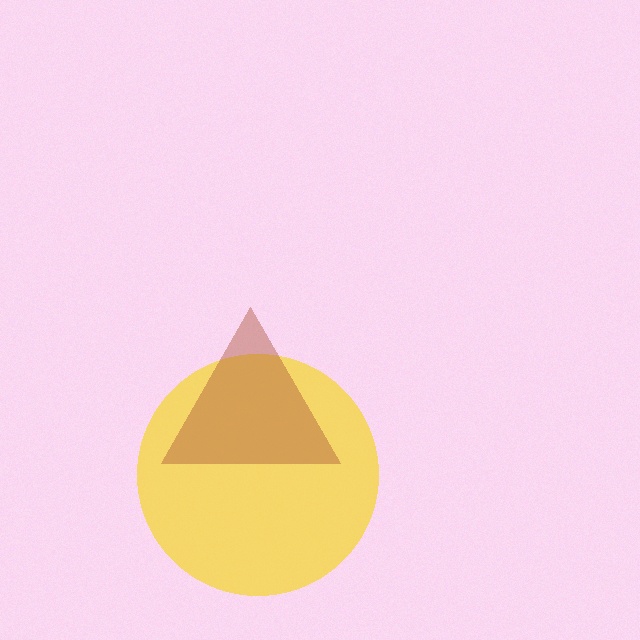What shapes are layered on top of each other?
The layered shapes are: a yellow circle, a brown triangle.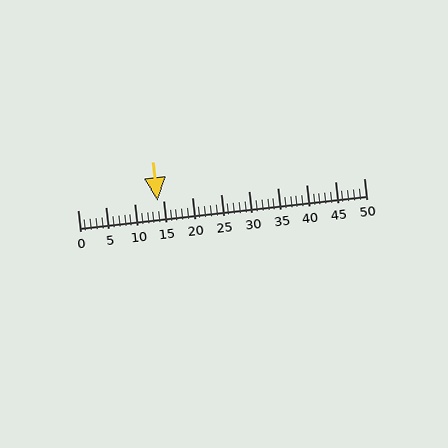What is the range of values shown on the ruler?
The ruler shows values from 0 to 50.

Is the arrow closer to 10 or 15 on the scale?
The arrow is closer to 15.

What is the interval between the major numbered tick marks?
The major tick marks are spaced 5 units apart.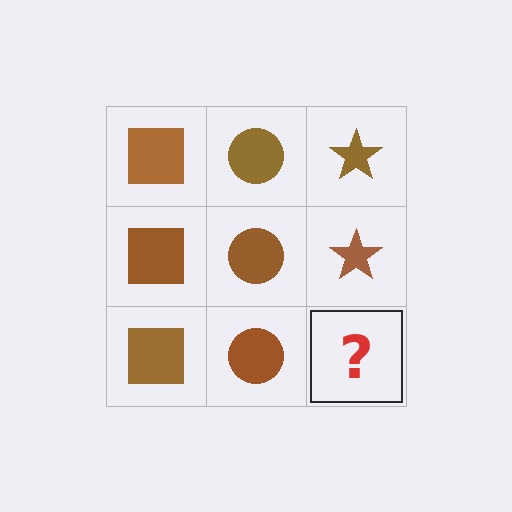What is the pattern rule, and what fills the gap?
The rule is that each column has a consistent shape. The gap should be filled with a brown star.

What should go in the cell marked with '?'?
The missing cell should contain a brown star.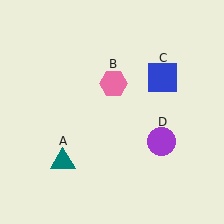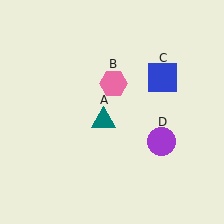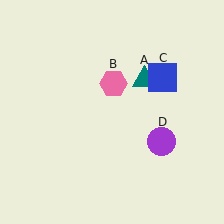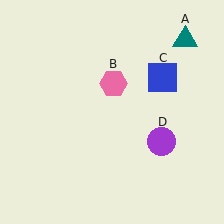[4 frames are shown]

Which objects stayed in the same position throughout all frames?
Pink hexagon (object B) and blue square (object C) and purple circle (object D) remained stationary.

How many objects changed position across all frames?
1 object changed position: teal triangle (object A).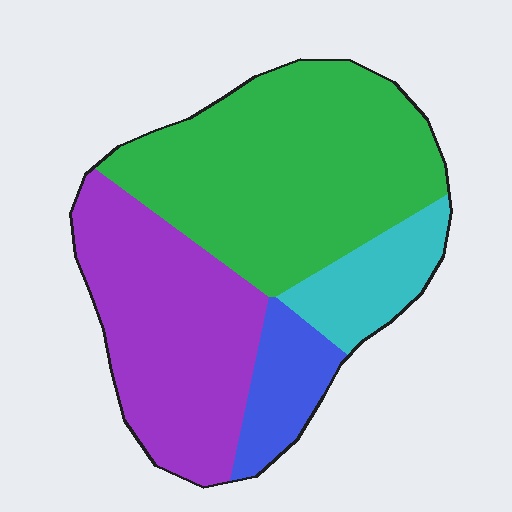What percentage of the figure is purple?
Purple covers around 35% of the figure.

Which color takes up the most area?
Green, at roughly 45%.